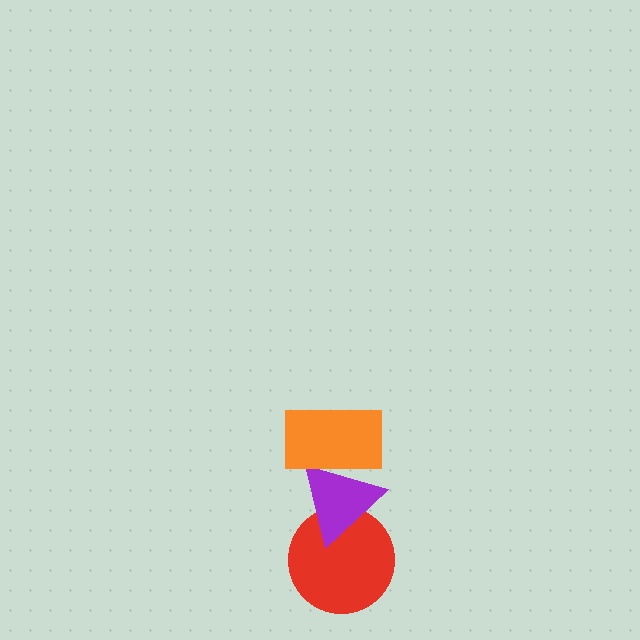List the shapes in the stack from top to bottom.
From top to bottom: the orange rectangle, the purple triangle, the red circle.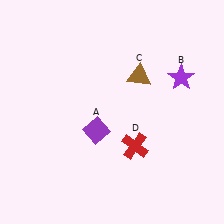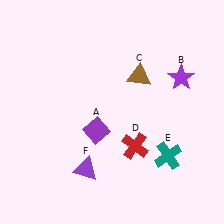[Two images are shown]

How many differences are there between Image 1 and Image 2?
There are 2 differences between the two images.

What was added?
A teal cross (E), a purple triangle (F) were added in Image 2.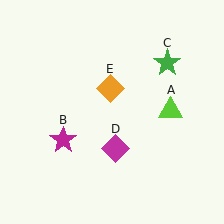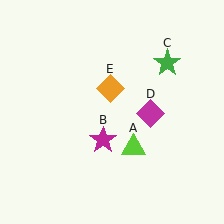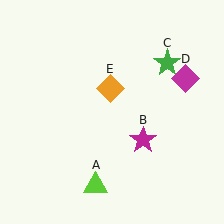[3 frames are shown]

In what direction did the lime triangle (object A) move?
The lime triangle (object A) moved down and to the left.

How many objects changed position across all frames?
3 objects changed position: lime triangle (object A), magenta star (object B), magenta diamond (object D).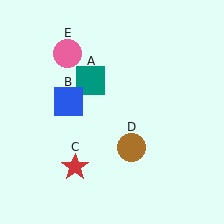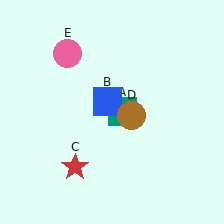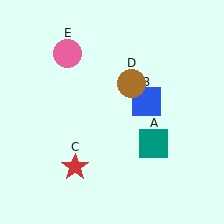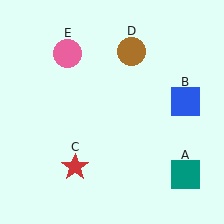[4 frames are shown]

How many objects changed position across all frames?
3 objects changed position: teal square (object A), blue square (object B), brown circle (object D).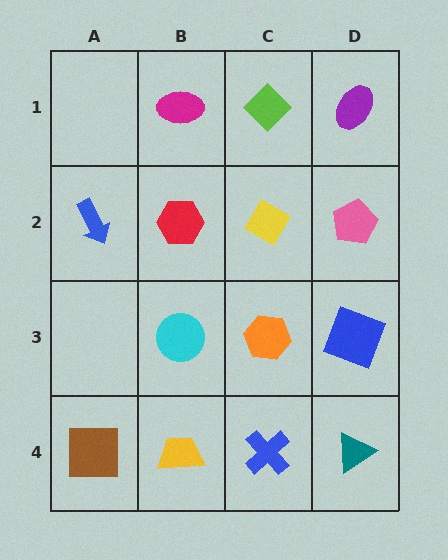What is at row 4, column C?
A blue cross.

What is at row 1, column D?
A purple ellipse.